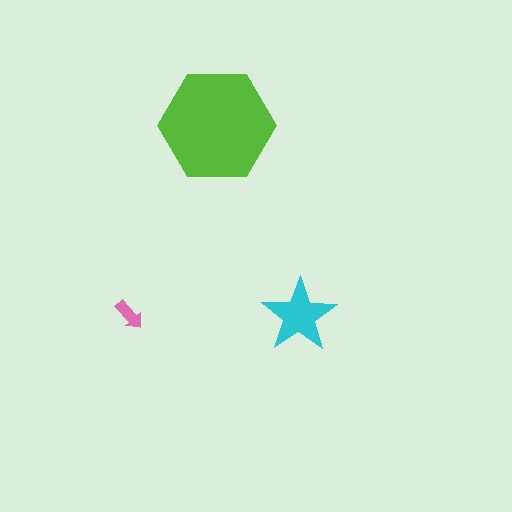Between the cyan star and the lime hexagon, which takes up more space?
The lime hexagon.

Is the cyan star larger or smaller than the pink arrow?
Larger.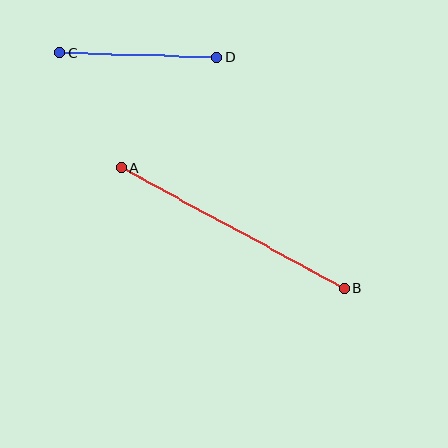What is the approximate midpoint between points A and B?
The midpoint is at approximately (233, 228) pixels.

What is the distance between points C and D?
The distance is approximately 157 pixels.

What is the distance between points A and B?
The distance is approximately 255 pixels.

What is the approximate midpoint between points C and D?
The midpoint is at approximately (138, 55) pixels.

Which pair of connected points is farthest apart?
Points A and B are farthest apart.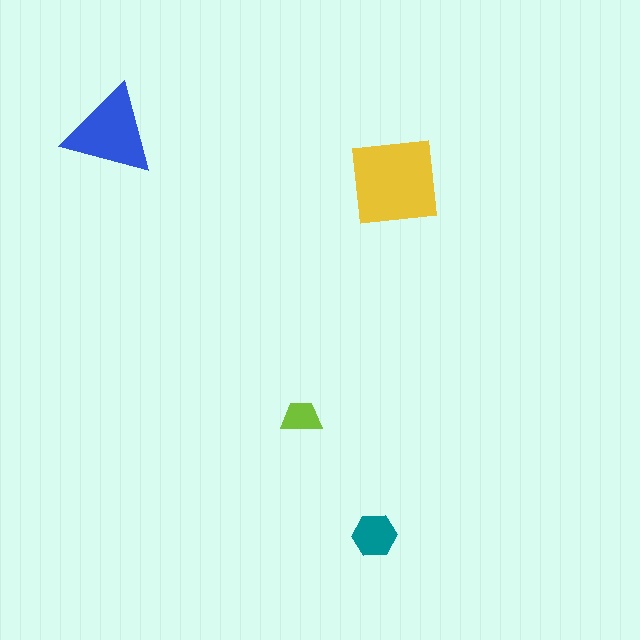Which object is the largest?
The yellow square.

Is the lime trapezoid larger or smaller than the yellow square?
Smaller.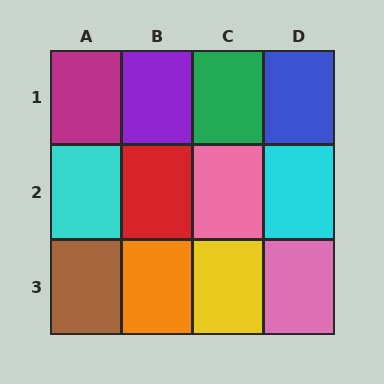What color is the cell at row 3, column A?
Brown.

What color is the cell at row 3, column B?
Orange.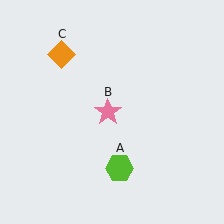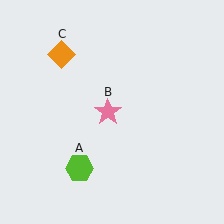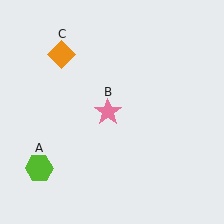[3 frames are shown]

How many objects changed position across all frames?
1 object changed position: lime hexagon (object A).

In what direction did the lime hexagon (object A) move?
The lime hexagon (object A) moved left.